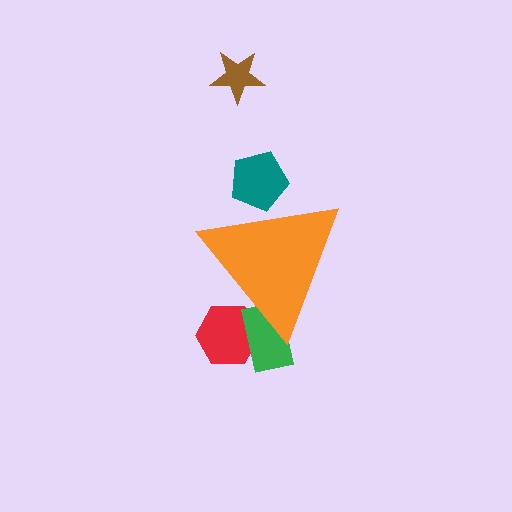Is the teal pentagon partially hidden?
Yes, the teal pentagon is partially hidden behind the orange triangle.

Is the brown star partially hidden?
No, the brown star is fully visible.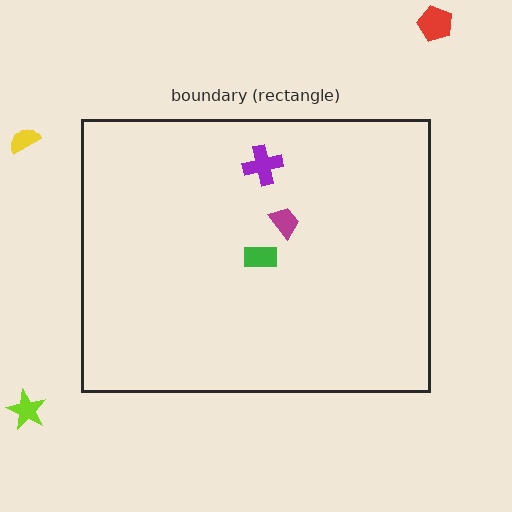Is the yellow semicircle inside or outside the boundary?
Outside.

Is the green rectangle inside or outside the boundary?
Inside.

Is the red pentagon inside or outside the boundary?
Outside.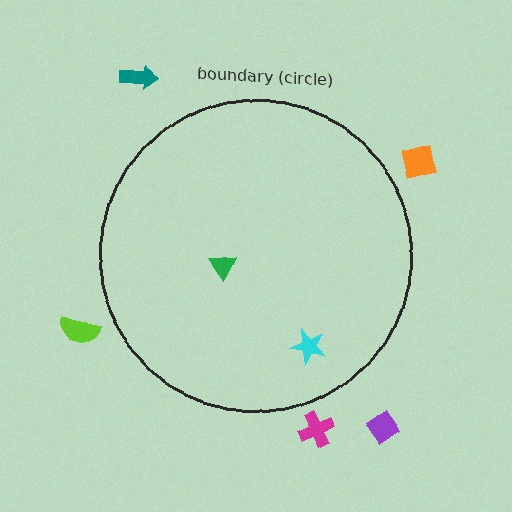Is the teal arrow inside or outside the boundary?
Outside.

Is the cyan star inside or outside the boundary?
Inside.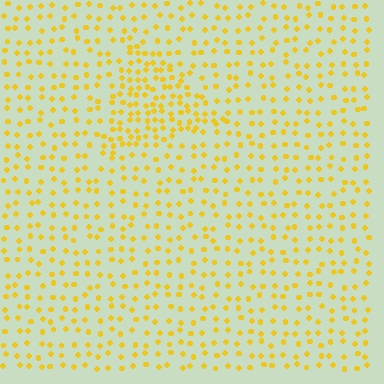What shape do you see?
I see a triangle.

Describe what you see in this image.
The image contains small yellow elements arranged at two different densities. A triangle-shaped region is visible where the elements are more densely packed than the surrounding area.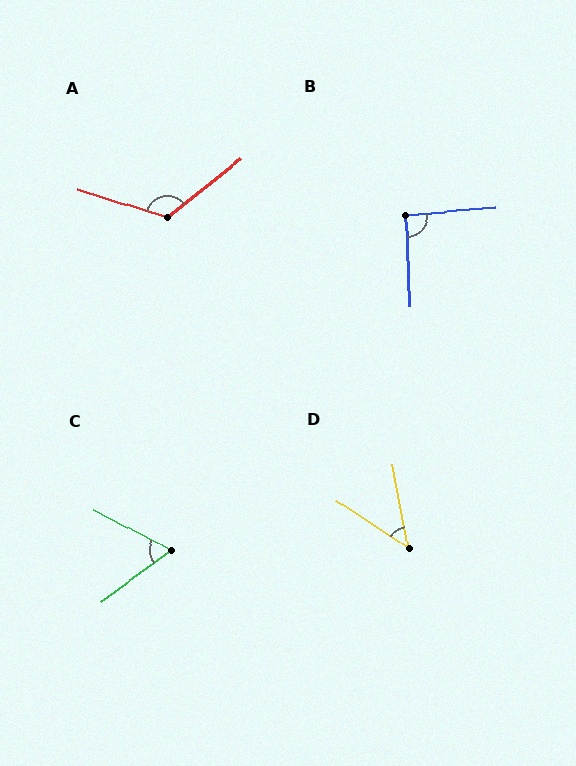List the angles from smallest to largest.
D (45°), C (63°), B (92°), A (123°).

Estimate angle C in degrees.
Approximately 63 degrees.